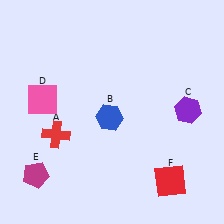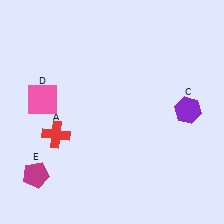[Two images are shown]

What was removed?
The red square (F), the blue hexagon (B) were removed in Image 2.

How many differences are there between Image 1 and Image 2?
There are 2 differences between the two images.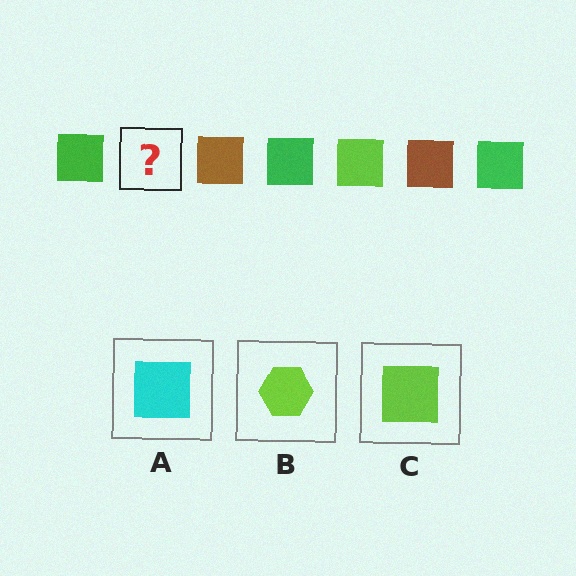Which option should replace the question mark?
Option C.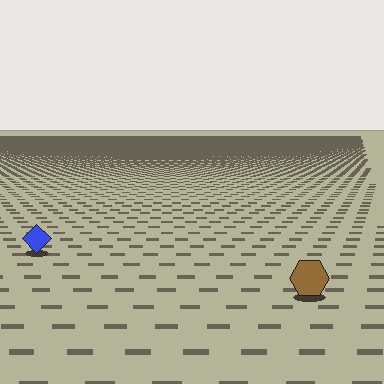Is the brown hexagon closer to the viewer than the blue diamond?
Yes. The brown hexagon is closer — you can tell from the texture gradient: the ground texture is coarser near it.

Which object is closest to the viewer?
The brown hexagon is closest. The texture marks near it are larger and more spread out.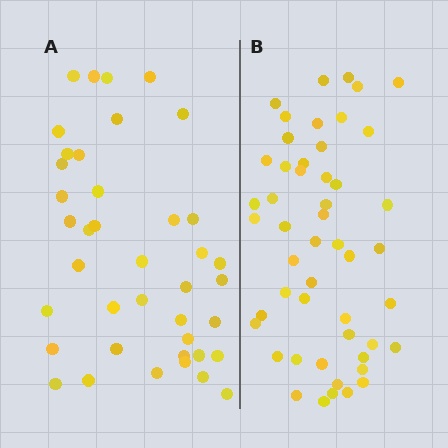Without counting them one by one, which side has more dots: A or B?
Region B (the right region) has more dots.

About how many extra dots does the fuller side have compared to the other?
Region B has roughly 10 or so more dots than region A.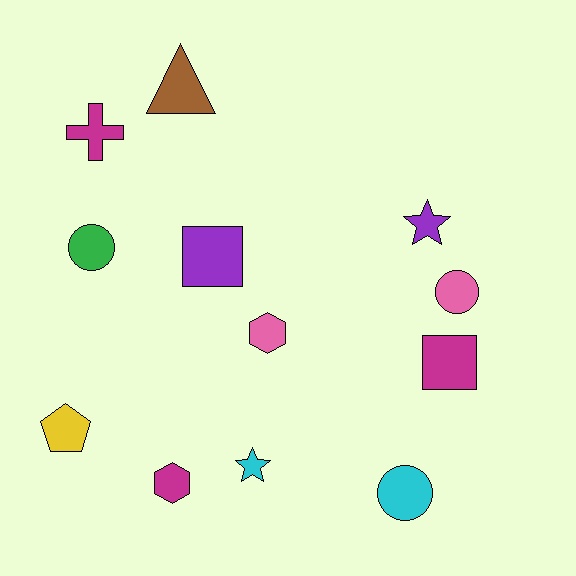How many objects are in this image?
There are 12 objects.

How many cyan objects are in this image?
There are 2 cyan objects.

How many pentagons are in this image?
There is 1 pentagon.